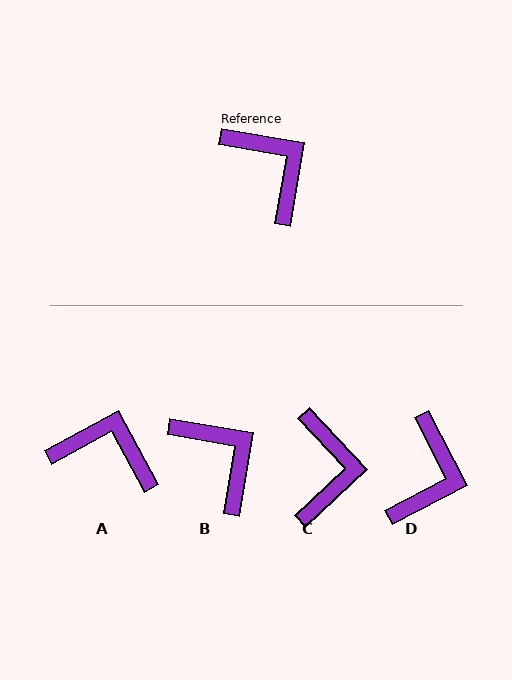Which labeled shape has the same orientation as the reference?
B.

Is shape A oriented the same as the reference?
No, it is off by about 38 degrees.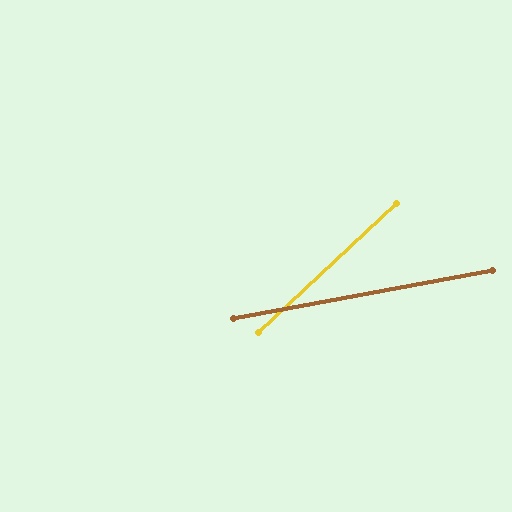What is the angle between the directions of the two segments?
Approximately 33 degrees.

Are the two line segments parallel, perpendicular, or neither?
Neither parallel nor perpendicular — they differ by about 33°.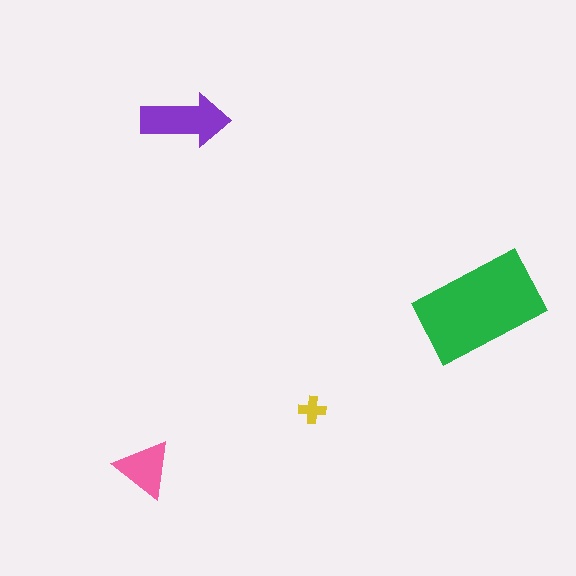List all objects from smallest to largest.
The yellow cross, the pink triangle, the purple arrow, the green rectangle.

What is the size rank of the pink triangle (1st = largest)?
3rd.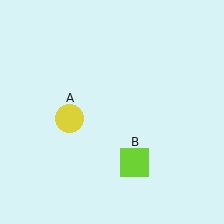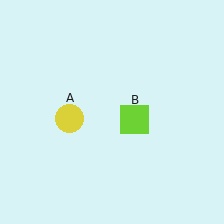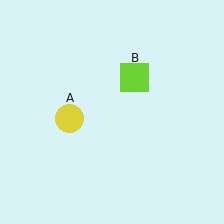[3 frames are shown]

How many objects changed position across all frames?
1 object changed position: lime square (object B).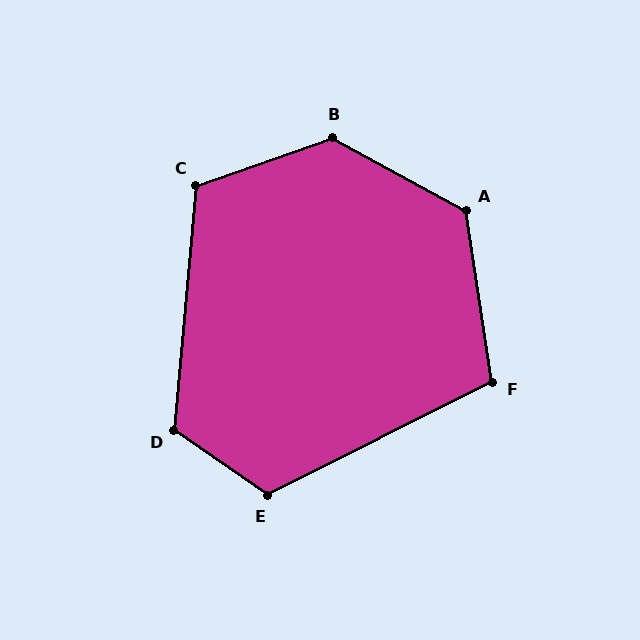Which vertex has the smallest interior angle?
F, at approximately 108 degrees.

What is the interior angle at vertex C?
Approximately 115 degrees (obtuse).